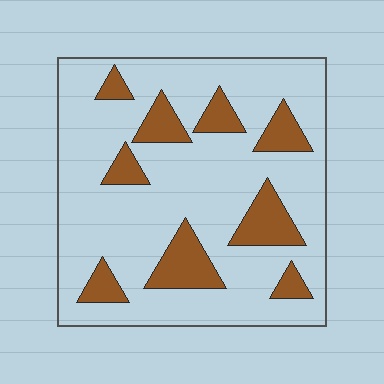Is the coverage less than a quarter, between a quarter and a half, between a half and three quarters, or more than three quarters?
Less than a quarter.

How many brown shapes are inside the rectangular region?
9.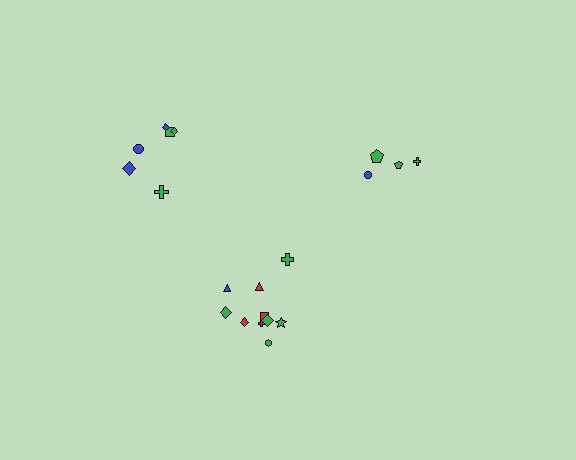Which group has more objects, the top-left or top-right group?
The top-left group.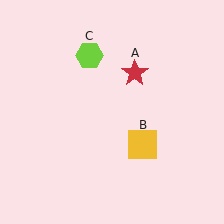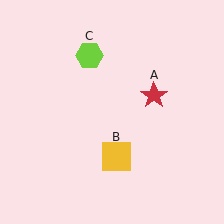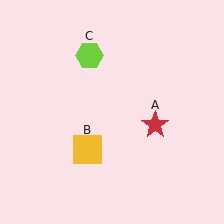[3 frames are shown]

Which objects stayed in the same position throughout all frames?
Lime hexagon (object C) remained stationary.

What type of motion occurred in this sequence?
The red star (object A), yellow square (object B) rotated clockwise around the center of the scene.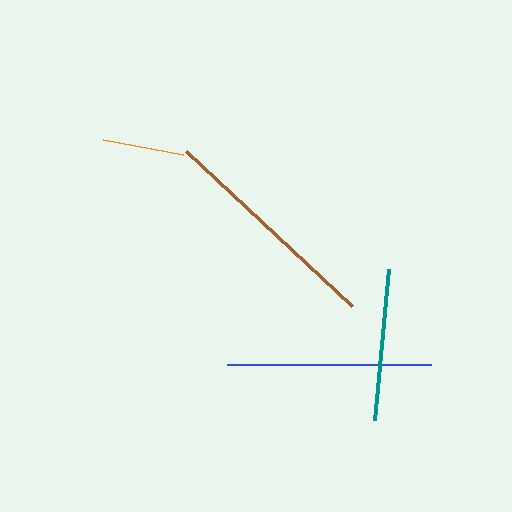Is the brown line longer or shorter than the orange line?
The brown line is longer than the orange line.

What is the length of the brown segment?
The brown segment is approximately 227 pixels long.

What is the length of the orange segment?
The orange segment is approximately 81 pixels long.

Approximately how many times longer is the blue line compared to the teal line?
The blue line is approximately 1.3 times the length of the teal line.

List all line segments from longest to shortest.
From longest to shortest: brown, blue, teal, orange.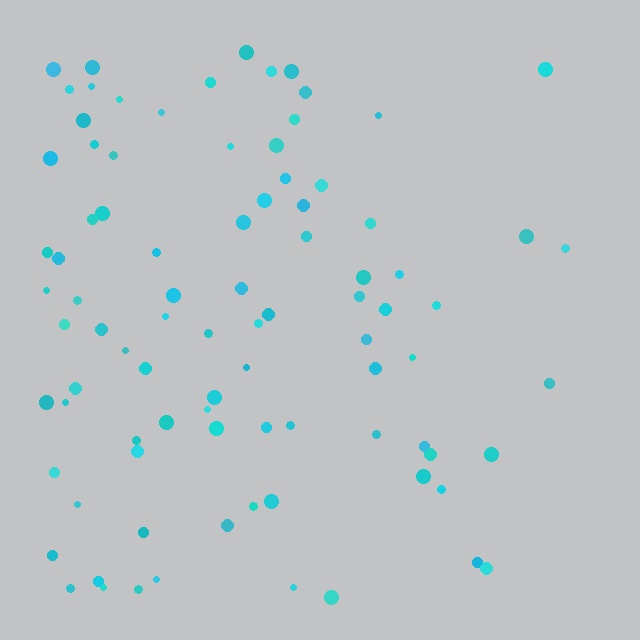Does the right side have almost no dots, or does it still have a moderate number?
Still a moderate number, just noticeably fewer than the left.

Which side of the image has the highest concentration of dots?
The left.